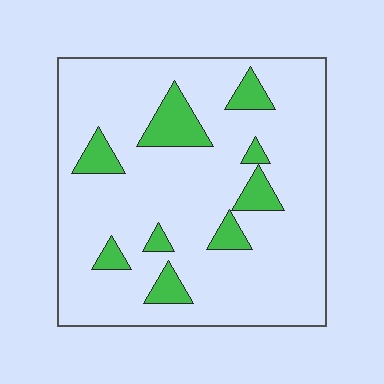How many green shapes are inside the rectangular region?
9.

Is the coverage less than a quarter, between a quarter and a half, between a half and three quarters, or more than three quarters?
Less than a quarter.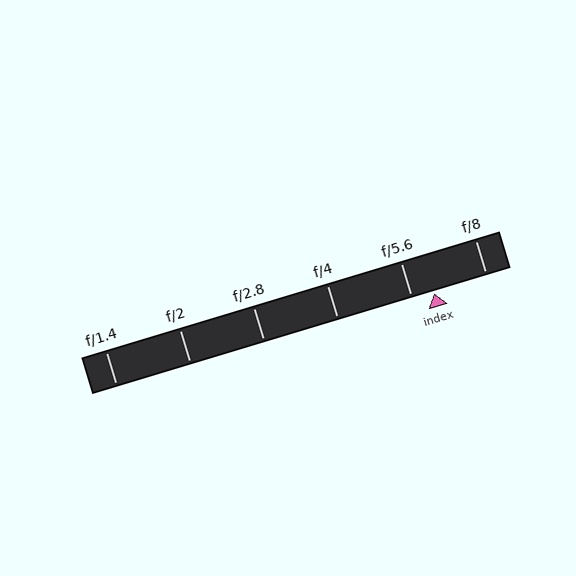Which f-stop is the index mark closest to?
The index mark is closest to f/5.6.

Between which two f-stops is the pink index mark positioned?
The index mark is between f/5.6 and f/8.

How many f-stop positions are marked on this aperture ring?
There are 6 f-stop positions marked.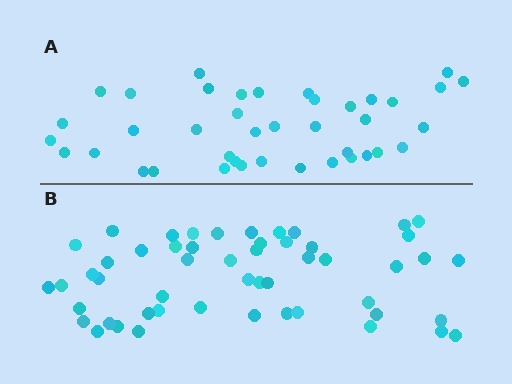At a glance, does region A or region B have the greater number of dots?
Region B (the bottom region) has more dots.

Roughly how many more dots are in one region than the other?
Region B has roughly 12 or so more dots than region A.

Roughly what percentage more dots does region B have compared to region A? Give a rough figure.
About 30% more.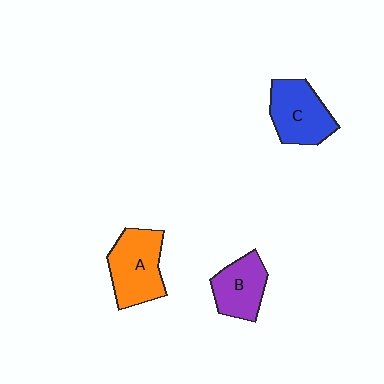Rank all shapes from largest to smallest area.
From largest to smallest: A (orange), C (blue), B (purple).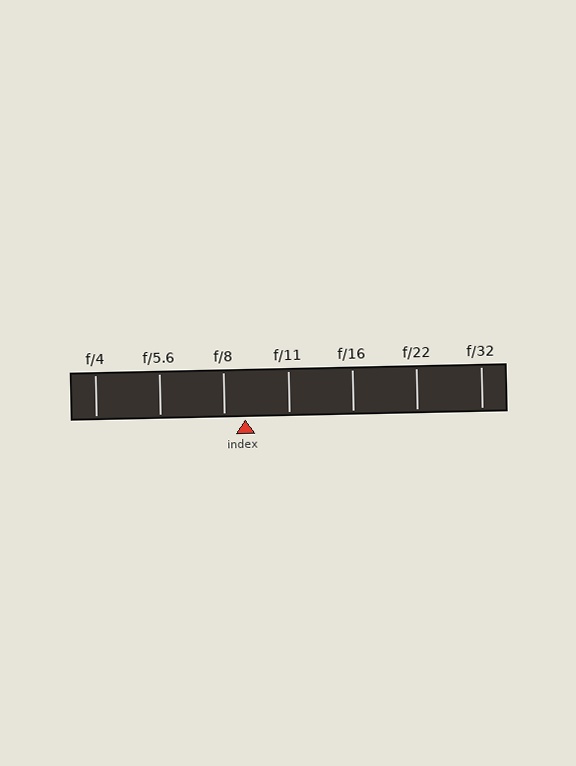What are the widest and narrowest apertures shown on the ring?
The widest aperture shown is f/4 and the narrowest is f/32.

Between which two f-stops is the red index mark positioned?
The index mark is between f/8 and f/11.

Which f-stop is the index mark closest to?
The index mark is closest to f/8.